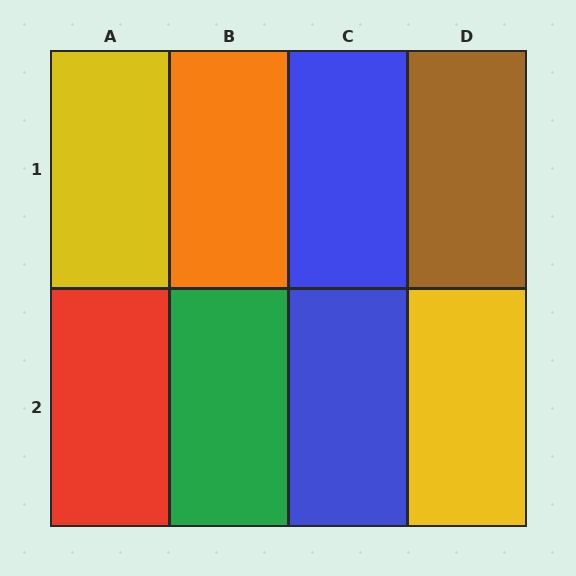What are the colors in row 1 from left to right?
Yellow, orange, blue, brown.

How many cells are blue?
2 cells are blue.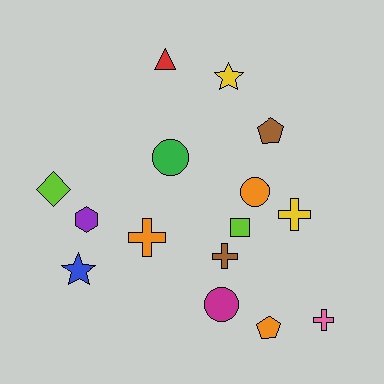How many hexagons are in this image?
There is 1 hexagon.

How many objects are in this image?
There are 15 objects.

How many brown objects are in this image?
There are 2 brown objects.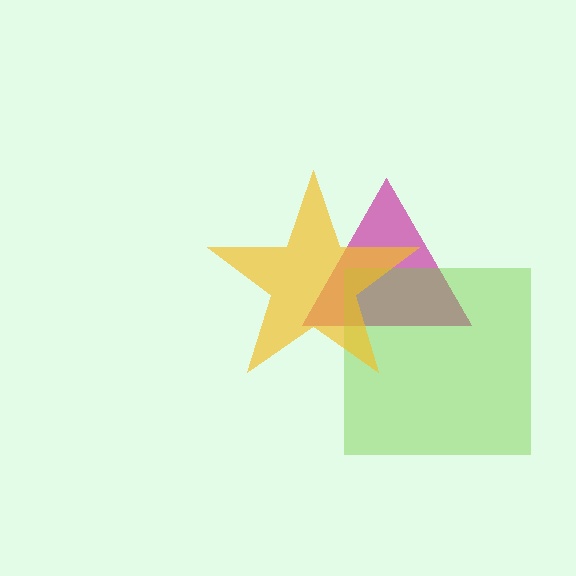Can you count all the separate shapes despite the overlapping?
Yes, there are 3 separate shapes.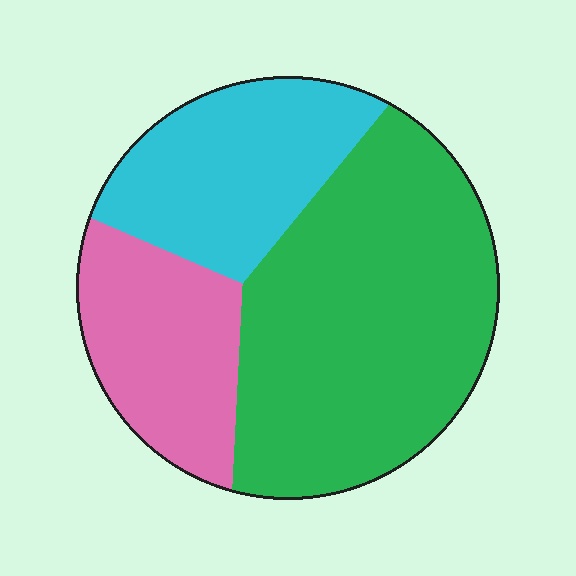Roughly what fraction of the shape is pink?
Pink takes up between a sixth and a third of the shape.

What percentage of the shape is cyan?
Cyan takes up about one quarter (1/4) of the shape.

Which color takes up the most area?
Green, at roughly 55%.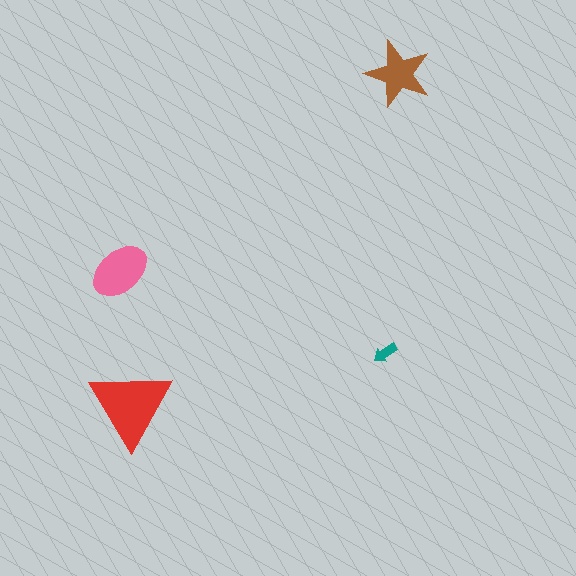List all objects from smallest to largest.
The teal arrow, the brown star, the pink ellipse, the red triangle.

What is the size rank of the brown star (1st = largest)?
3rd.